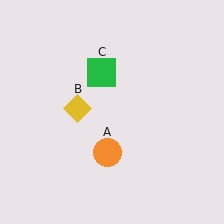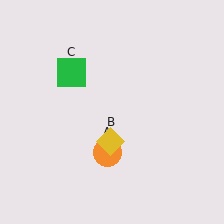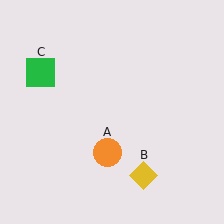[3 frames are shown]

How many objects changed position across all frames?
2 objects changed position: yellow diamond (object B), green square (object C).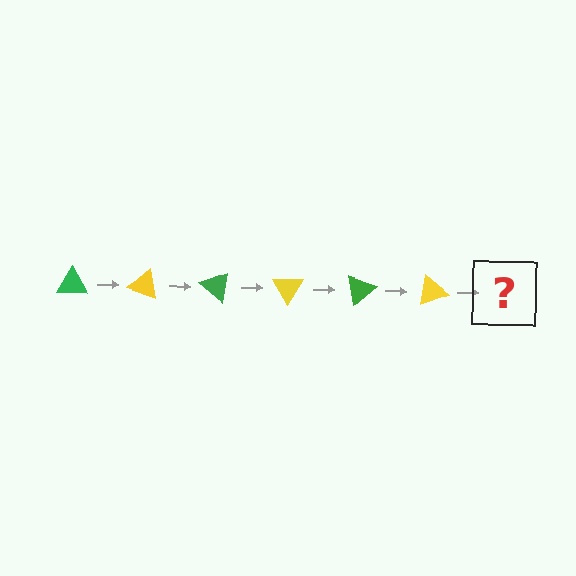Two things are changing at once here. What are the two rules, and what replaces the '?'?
The two rules are that it rotates 20 degrees each step and the color cycles through green and yellow. The '?' should be a green triangle, rotated 120 degrees from the start.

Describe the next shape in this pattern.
It should be a green triangle, rotated 120 degrees from the start.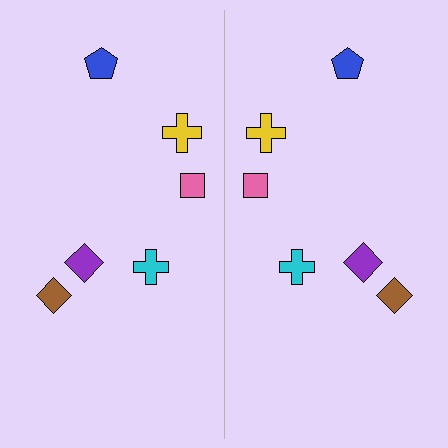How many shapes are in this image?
There are 12 shapes in this image.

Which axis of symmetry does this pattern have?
The pattern has a vertical axis of symmetry running through the center of the image.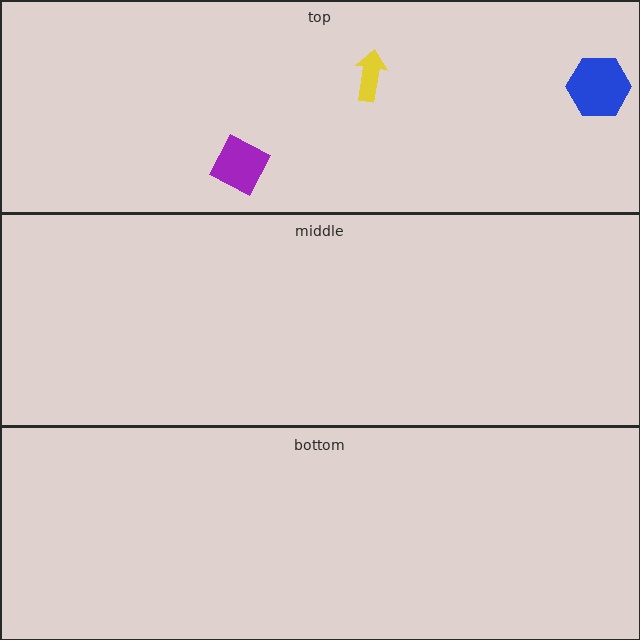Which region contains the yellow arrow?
The top region.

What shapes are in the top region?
The blue hexagon, the yellow arrow, the purple diamond.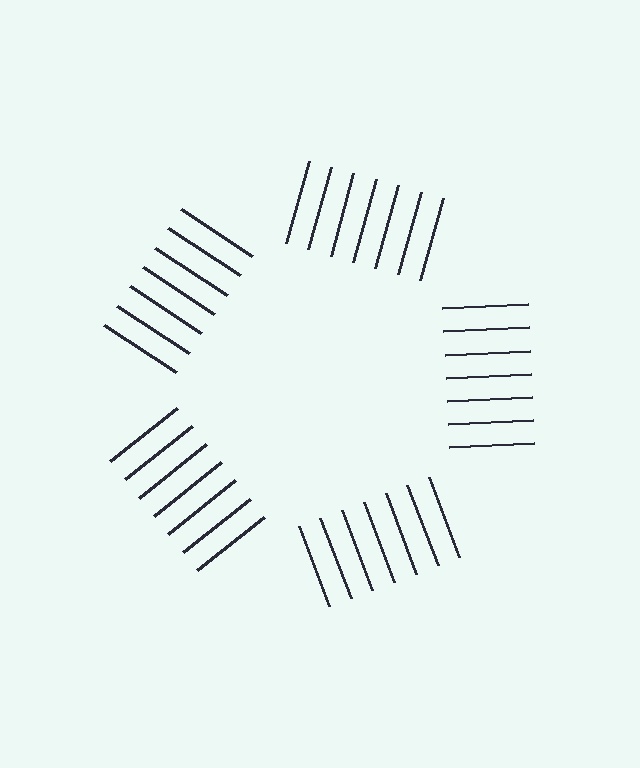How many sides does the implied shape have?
5 sides — the line-ends trace a pentagon.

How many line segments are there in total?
35 — 7 along each of the 5 edges.